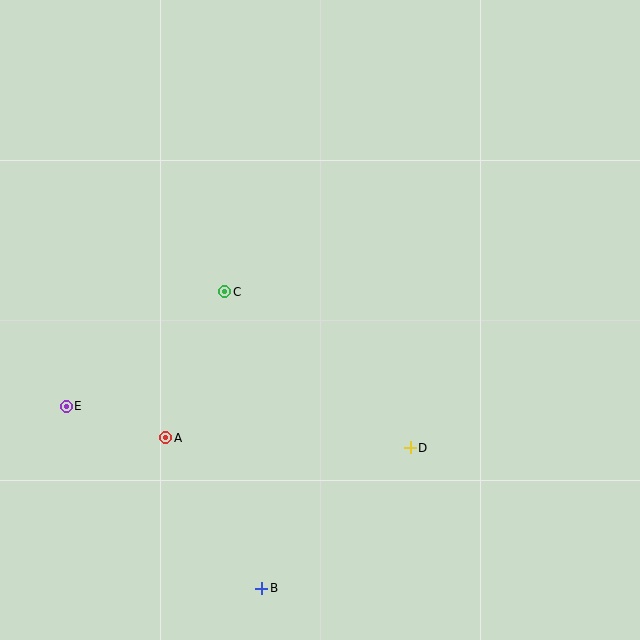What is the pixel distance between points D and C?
The distance between D and C is 242 pixels.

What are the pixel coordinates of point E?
Point E is at (66, 406).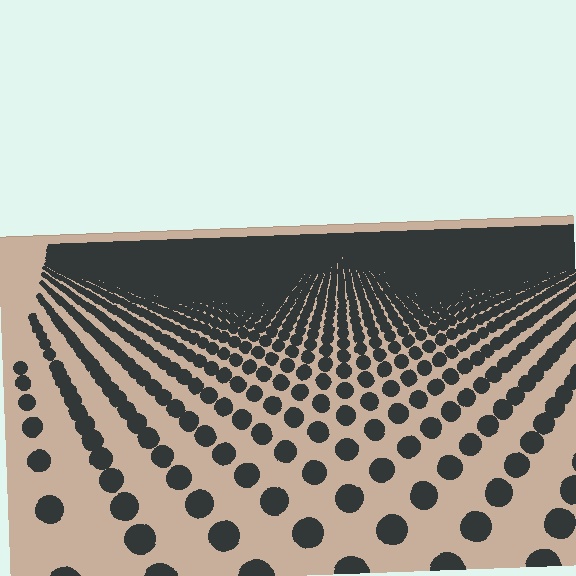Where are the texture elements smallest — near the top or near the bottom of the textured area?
Near the top.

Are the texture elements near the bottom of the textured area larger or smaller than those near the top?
Larger. Near the bottom, elements are closer to the viewer and appear at a bigger on-screen size.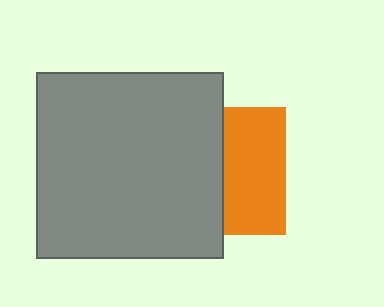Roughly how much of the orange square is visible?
About half of it is visible (roughly 48%).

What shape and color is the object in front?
The object in front is a gray square.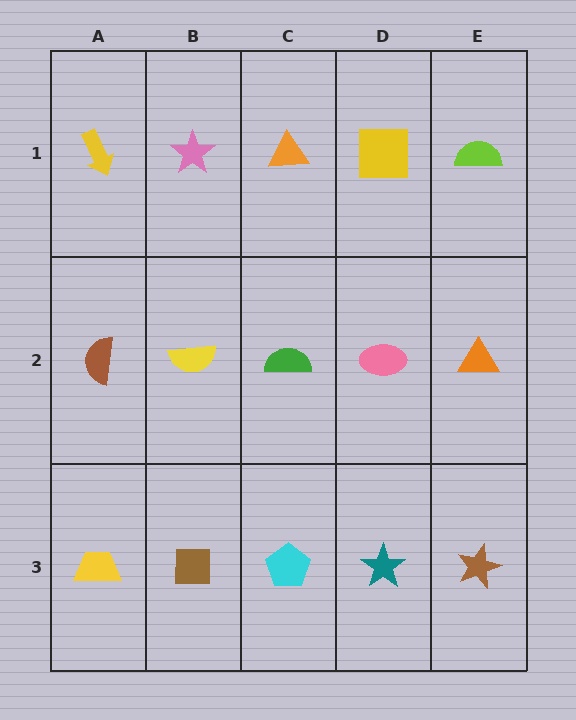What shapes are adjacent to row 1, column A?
A brown semicircle (row 2, column A), a pink star (row 1, column B).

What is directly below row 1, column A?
A brown semicircle.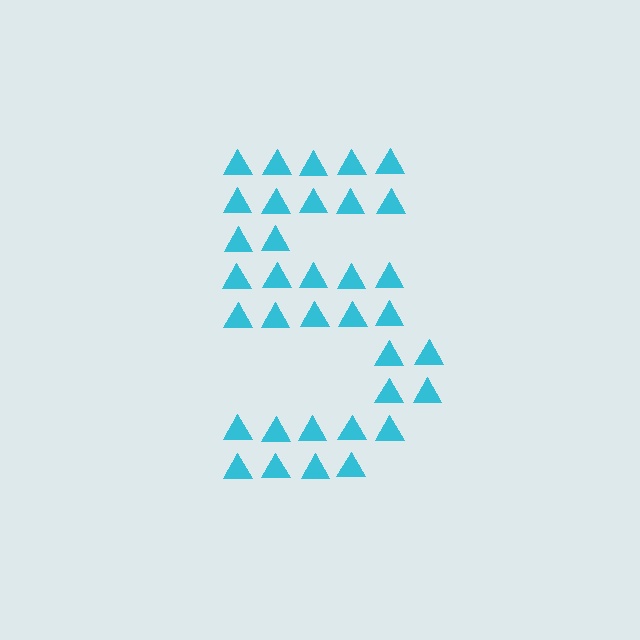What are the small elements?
The small elements are triangles.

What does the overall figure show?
The overall figure shows the digit 5.